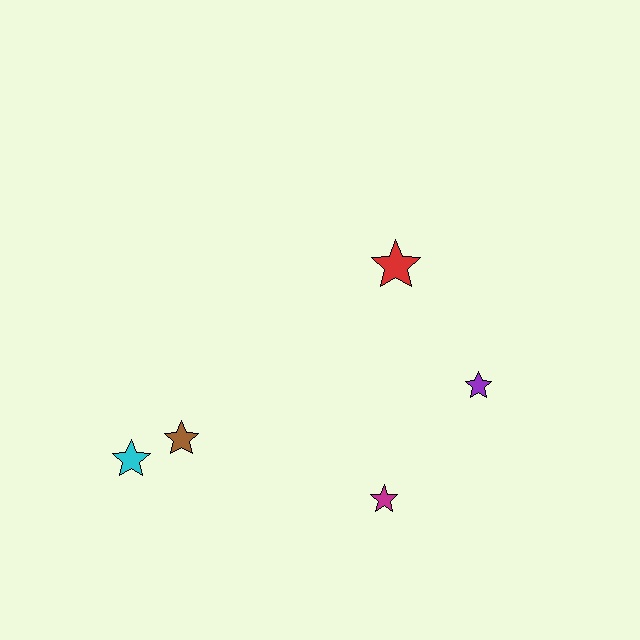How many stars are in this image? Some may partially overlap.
There are 5 stars.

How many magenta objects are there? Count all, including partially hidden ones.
There is 1 magenta object.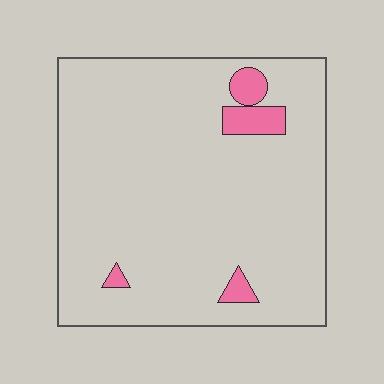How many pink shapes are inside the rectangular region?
4.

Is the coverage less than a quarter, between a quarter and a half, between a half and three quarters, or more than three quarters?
Less than a quarter.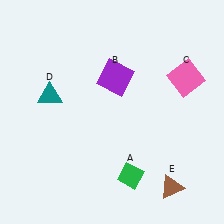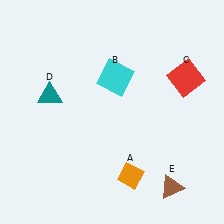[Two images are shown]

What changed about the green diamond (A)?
In Image 1, A is green. In Image 2, it changed to orange.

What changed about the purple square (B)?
In Image 1, B is purple. In Image 2, it changed to cyan.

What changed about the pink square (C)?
In Image 1, C is pink. In Image 2, it changed to red.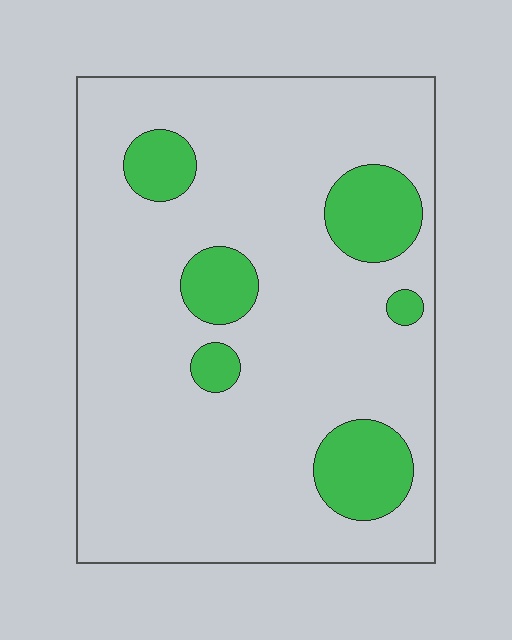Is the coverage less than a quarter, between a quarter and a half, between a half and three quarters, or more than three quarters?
Less than a quarter.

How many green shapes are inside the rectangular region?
6.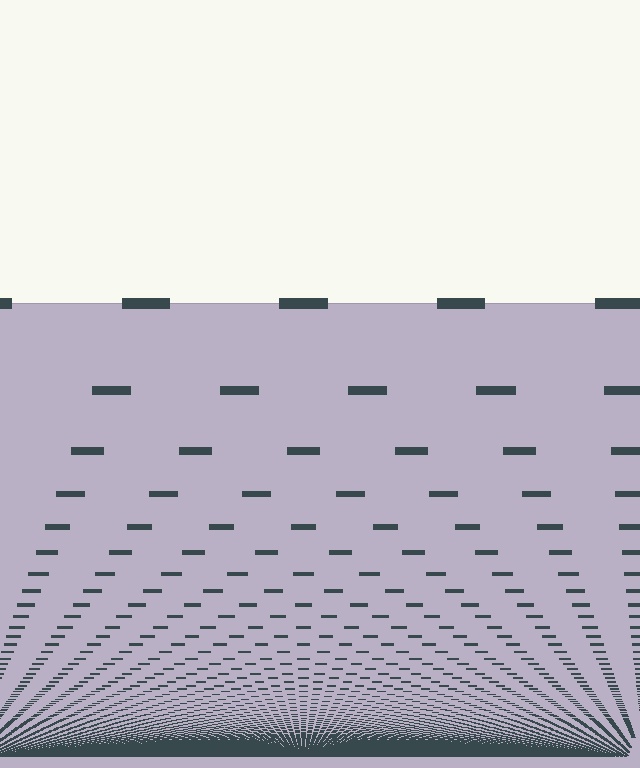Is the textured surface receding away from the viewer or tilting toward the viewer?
The surface appears to tilt toward the viewer. Texture elements get larger and sparser toward the top.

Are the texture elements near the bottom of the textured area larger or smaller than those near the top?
Smaller. The gradient is inverted — elements near the bottom are smaller and denser.